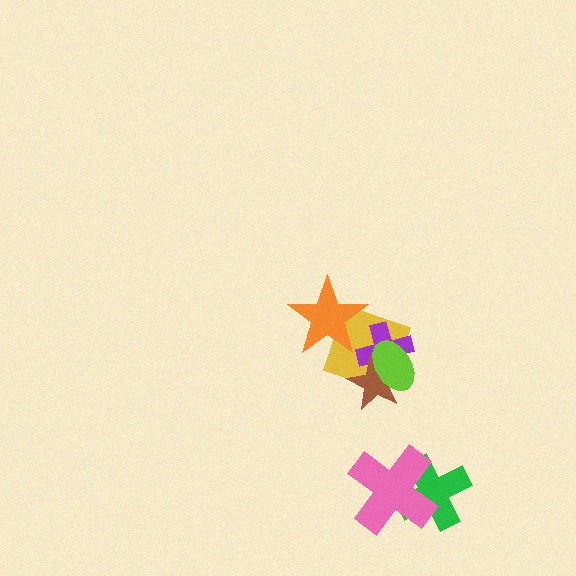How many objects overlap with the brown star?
3 objects overlap with the brown star.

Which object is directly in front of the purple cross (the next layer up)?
The brown star is directly in front of the purple cross.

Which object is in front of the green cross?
The pink cross is in front of the green cross.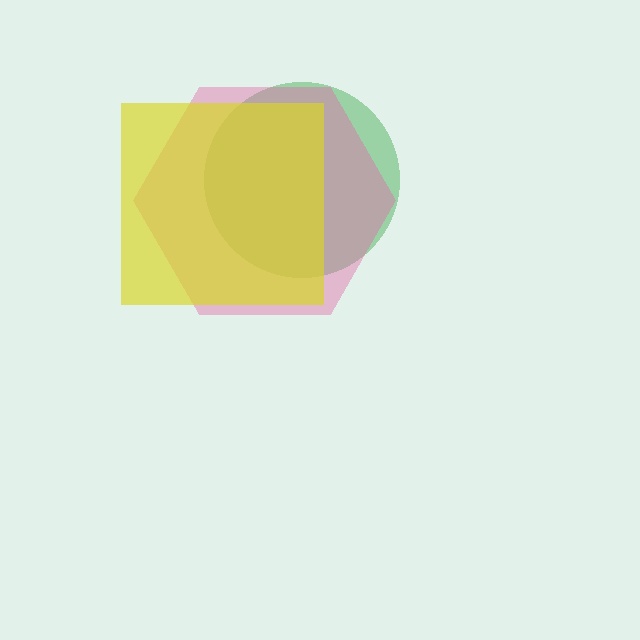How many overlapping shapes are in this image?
There are 3 overlapping shapes in the image.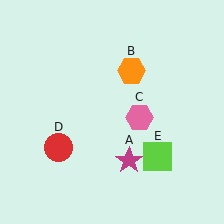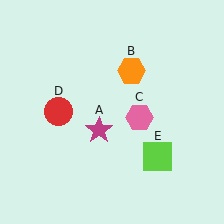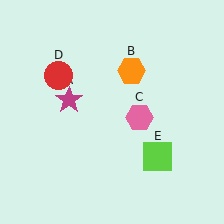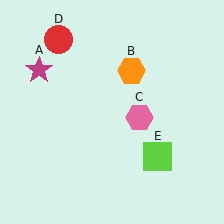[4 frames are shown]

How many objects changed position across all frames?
2 objects changed position: magenta star (object A), red circle (object D).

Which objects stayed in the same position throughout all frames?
Orange hexagon (object B) and pink hexagon (object C) and lime square (object E) remained stationary.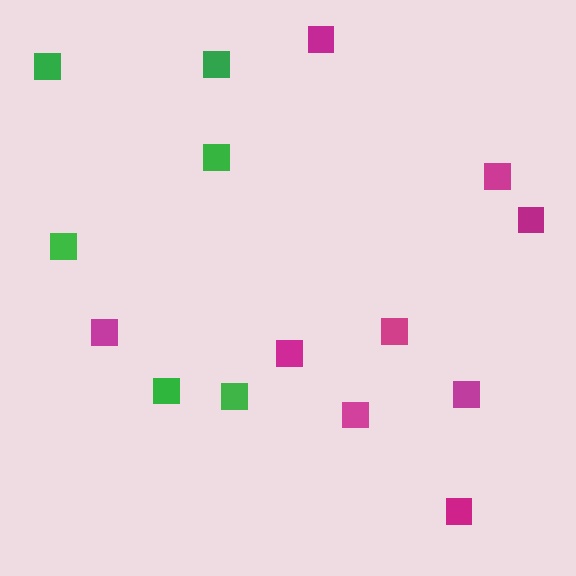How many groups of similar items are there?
There are 2 groups: one group of magenta squares (9) and one group of green squares (6).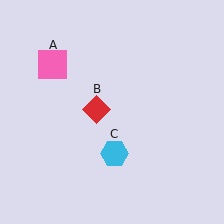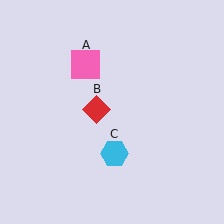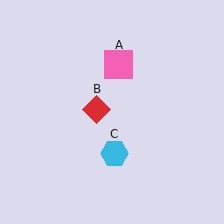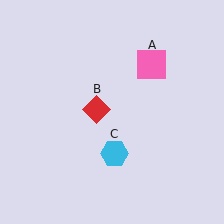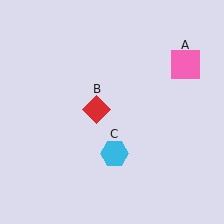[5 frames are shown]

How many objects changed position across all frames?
1 object changed position: pink square (object A).